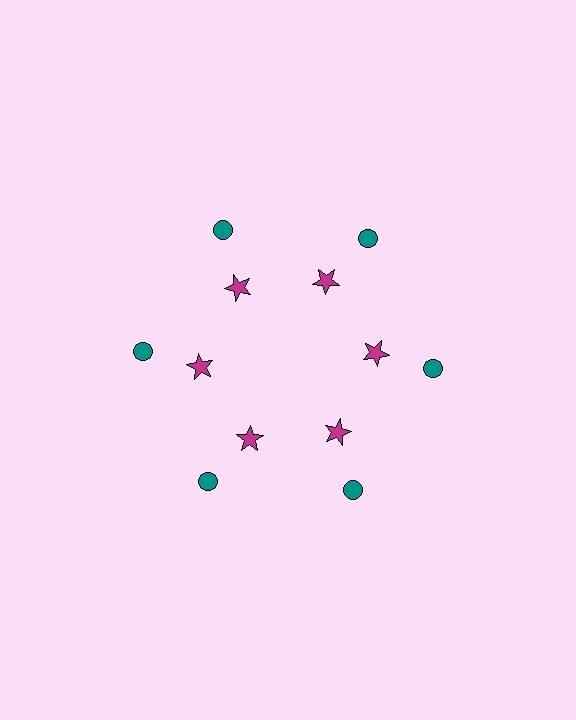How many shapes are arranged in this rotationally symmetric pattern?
There are 12 shapes, arranged in 6 groups of 2.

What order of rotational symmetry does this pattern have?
This pattern has 6-fold rotational symmetry.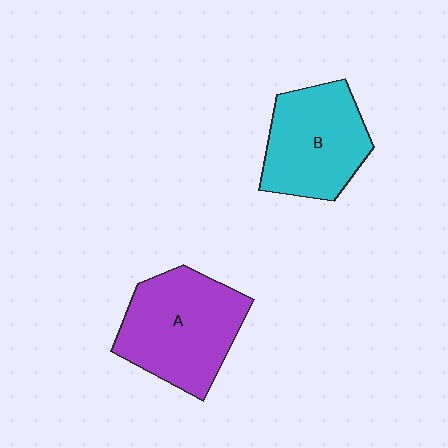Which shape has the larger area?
Shape A (purple).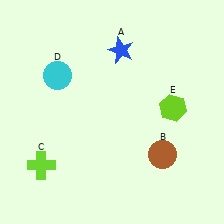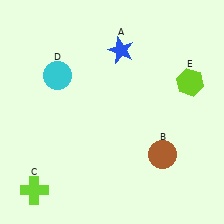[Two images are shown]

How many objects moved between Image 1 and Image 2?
2 objects moved between the two images.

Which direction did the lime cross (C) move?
The lime cross (C) moved down.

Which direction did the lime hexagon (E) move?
The lime hexagon (E) moved up.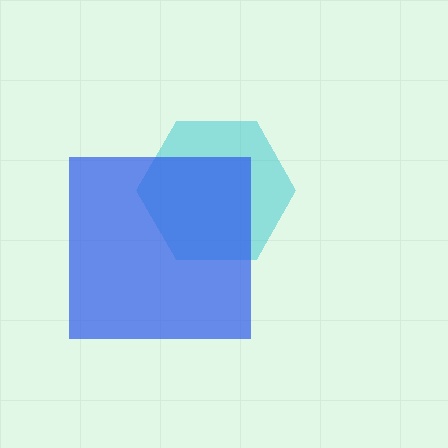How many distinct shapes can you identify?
There are 2 distinct shapes: a cyan hexagon, a blue square.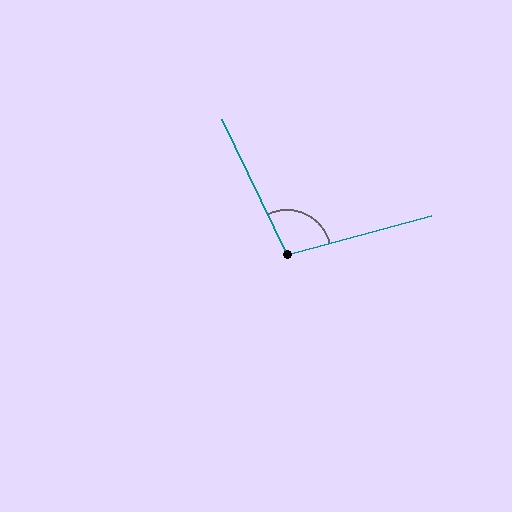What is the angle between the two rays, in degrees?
Approximately 101 degrees.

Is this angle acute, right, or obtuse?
It is obtuse.